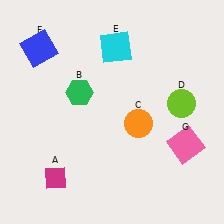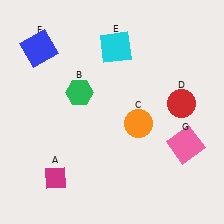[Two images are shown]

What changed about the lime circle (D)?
In Image 1, D is lime. In Image 2, it changed to red.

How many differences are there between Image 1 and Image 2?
There is 1 difference between the two images.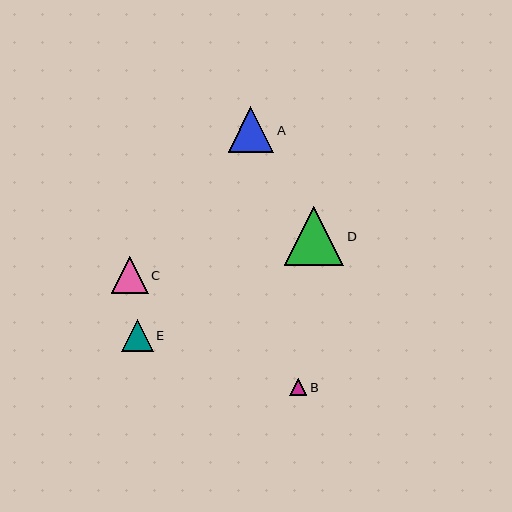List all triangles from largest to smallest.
From largest to smallest: D, A, C, E, B.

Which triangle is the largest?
Triangle D is the largest with a size of approximately 59 pixels.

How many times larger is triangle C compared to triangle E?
Triangle C is approximately 1.2 times the size of triangle E.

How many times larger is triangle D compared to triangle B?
Triangle D is approximately 3.6 times the size of triangle B.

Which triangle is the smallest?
Triangle B is the smallest with a size of approximately 17 pixels.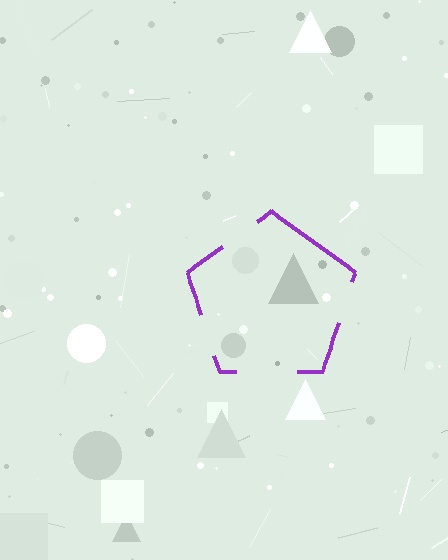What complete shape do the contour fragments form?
The contour fragments form a pentagon.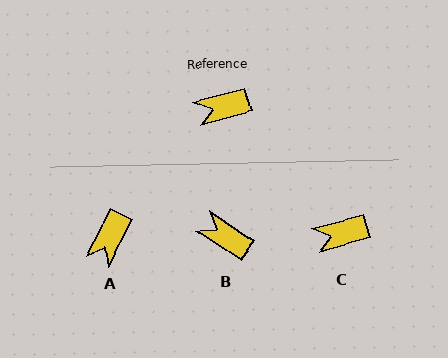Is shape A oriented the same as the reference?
No, it is off by about 48 degrees.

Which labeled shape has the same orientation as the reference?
C.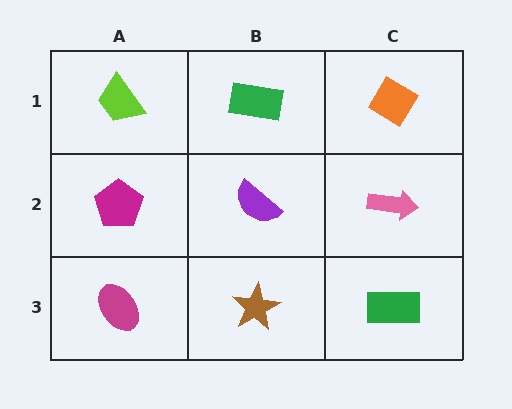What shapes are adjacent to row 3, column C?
A pink arrow (row 2, column C), a brown star (row 3, column B).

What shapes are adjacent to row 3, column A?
A magenta pentagon (row 2, column A), a brown star (row 3, column B).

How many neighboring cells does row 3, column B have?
3.